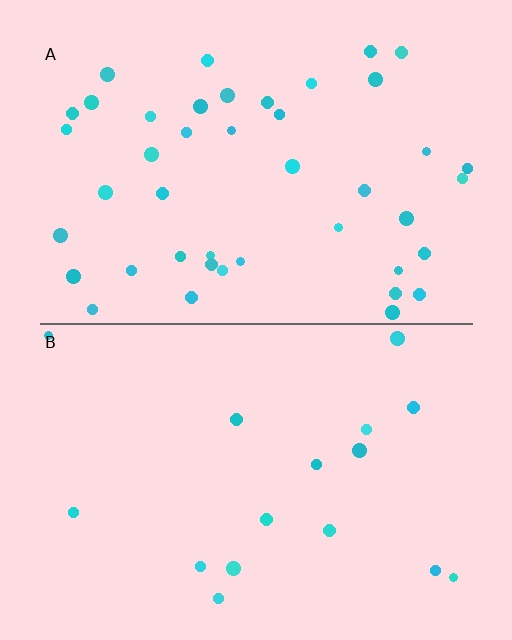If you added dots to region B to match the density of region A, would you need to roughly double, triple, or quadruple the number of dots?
Approximately triple.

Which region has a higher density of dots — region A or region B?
A (the top).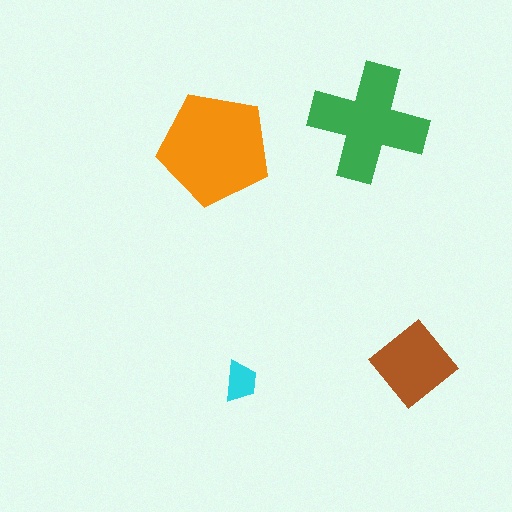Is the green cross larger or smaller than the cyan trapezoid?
Larger.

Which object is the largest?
The orange pentagon.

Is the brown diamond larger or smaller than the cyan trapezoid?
Larger.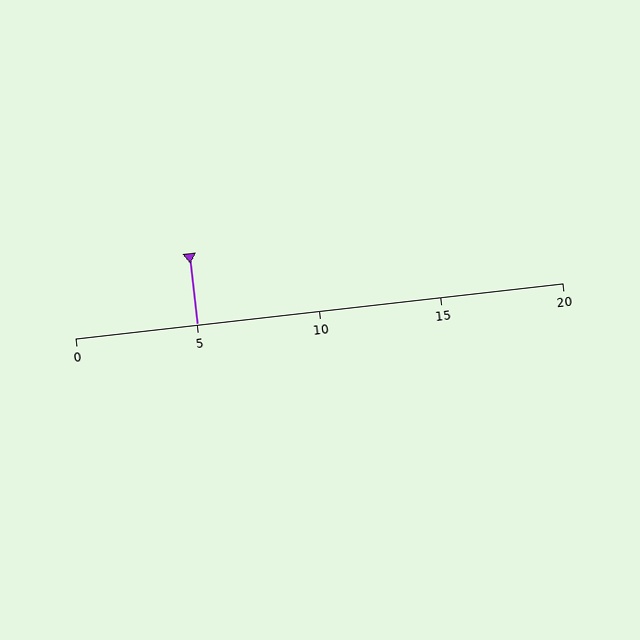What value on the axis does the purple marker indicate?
The marker indicates approximately 5.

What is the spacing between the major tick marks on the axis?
The major ticks are spaced 5 apart.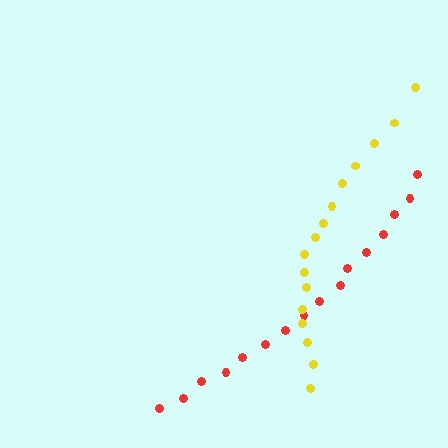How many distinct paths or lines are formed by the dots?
There are 2 distinct paths.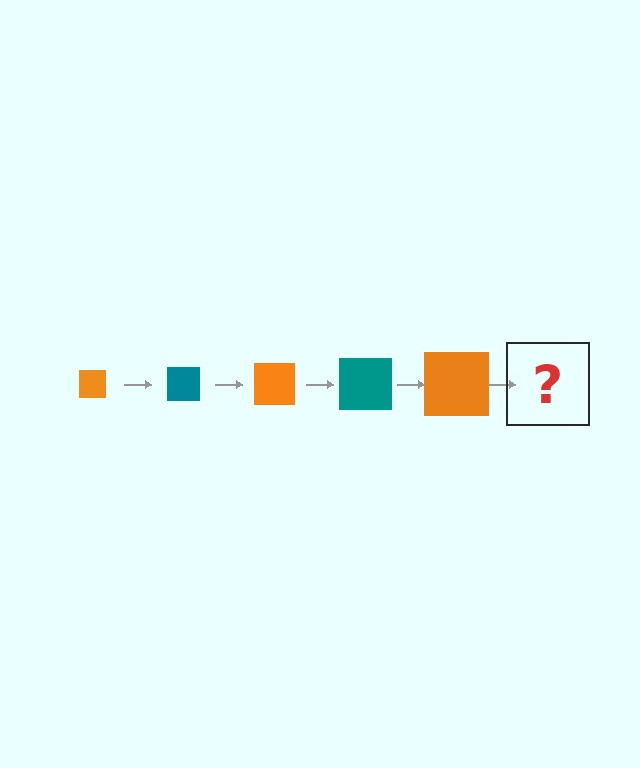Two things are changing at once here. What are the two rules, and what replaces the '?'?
The two rules are that the square grows larger each step and the color cycles through orange and teal. The '?' should be a teal square, larger than the previous one.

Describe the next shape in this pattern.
It should be a teal square, larger than the previous one.